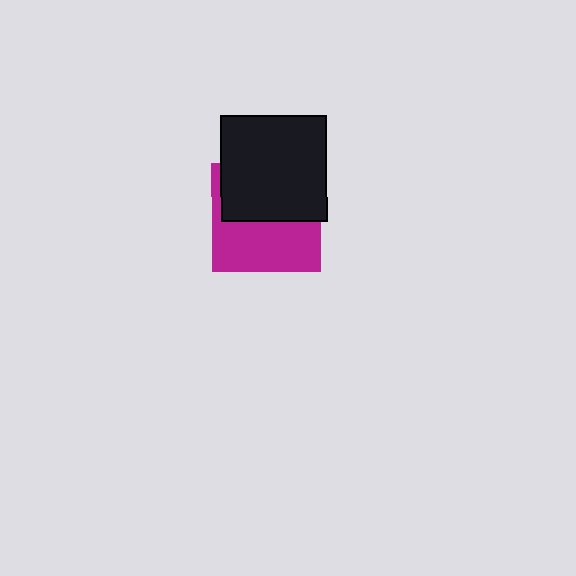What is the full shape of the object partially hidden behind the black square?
The partially hidden object is a magenta square.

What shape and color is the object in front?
The object in front is a black square.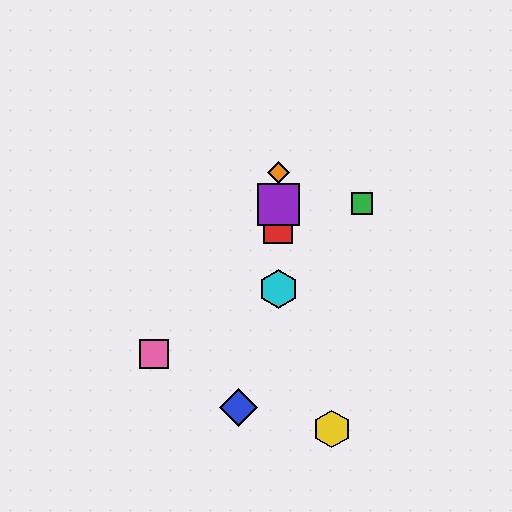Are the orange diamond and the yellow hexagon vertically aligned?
No, the orange diamond is at x≈278 and the yellow hexagon is at x≈332.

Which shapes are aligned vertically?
The red square, the purple square, the orange diamond, the cyan hexagon are aligned vertically.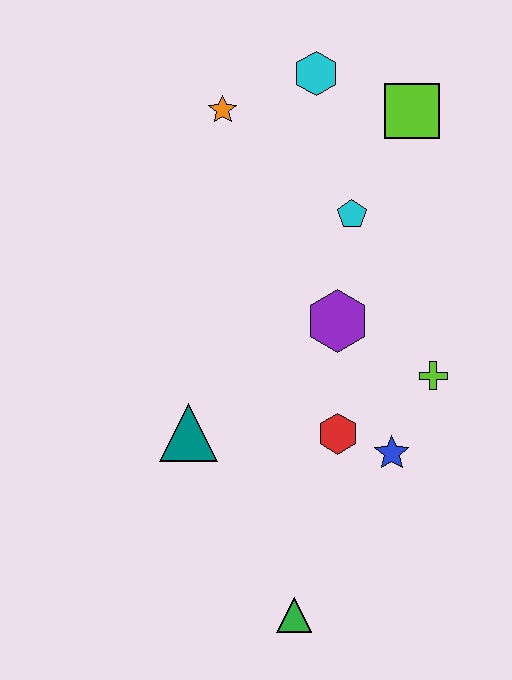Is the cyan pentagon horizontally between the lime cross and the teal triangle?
Yes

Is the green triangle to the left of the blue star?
Yes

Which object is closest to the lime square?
The cyan hexagon is closest to the lime square.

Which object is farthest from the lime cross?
The orange star is farthest from the lime cross.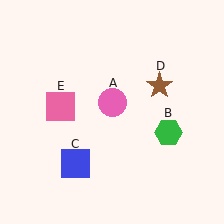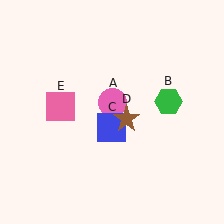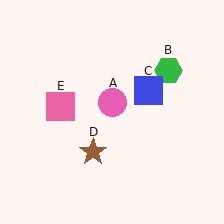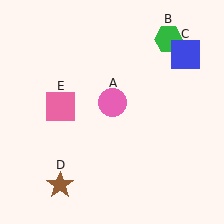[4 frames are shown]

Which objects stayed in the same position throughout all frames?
Pink circle (object A) and pink square (object E) remained stationary.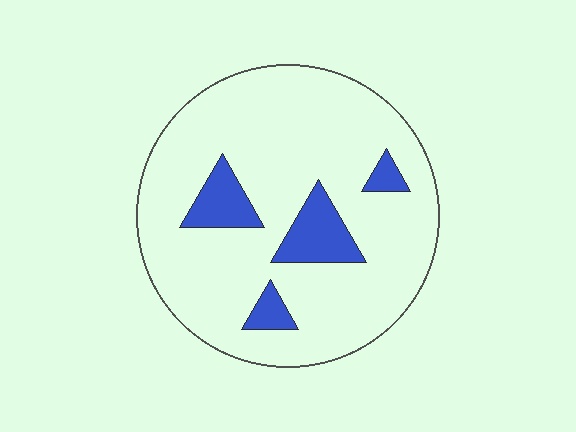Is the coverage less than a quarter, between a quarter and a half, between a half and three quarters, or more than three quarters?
Less than a quarter.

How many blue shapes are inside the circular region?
4.